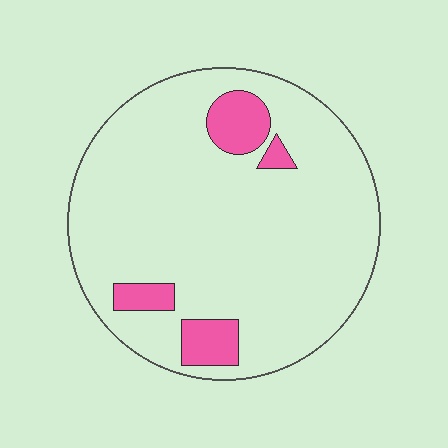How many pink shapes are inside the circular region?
4.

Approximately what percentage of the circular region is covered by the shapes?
Approximately 10%.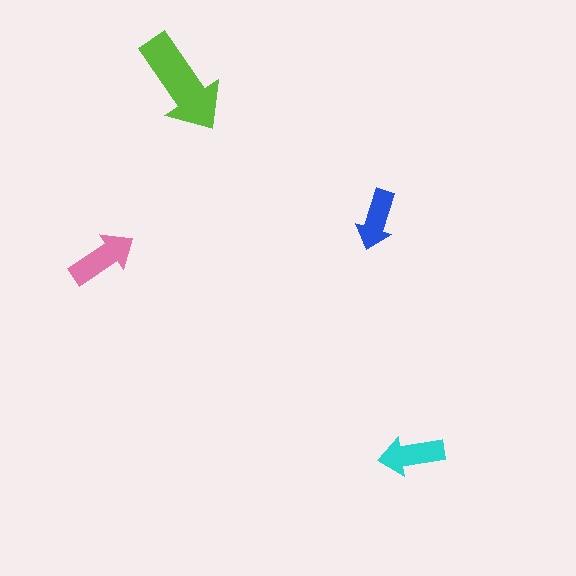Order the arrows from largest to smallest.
the lime one, the pink one, the cyan one, the blue one.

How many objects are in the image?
There are 4 objects in the image.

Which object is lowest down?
The cyan arrow is bottommost.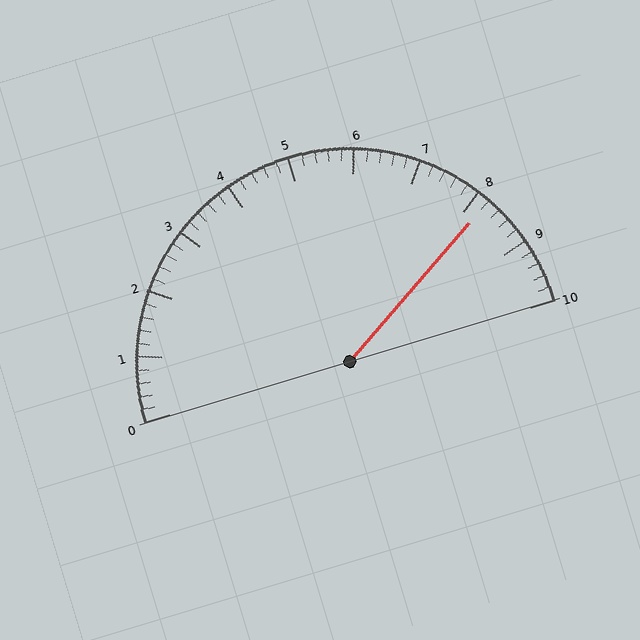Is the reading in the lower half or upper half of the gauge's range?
The reading is in the upper half of the range (0 to 10).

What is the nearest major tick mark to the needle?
The nearest major tick mark is 8.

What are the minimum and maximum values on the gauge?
The gauge ranges from 0 to 10.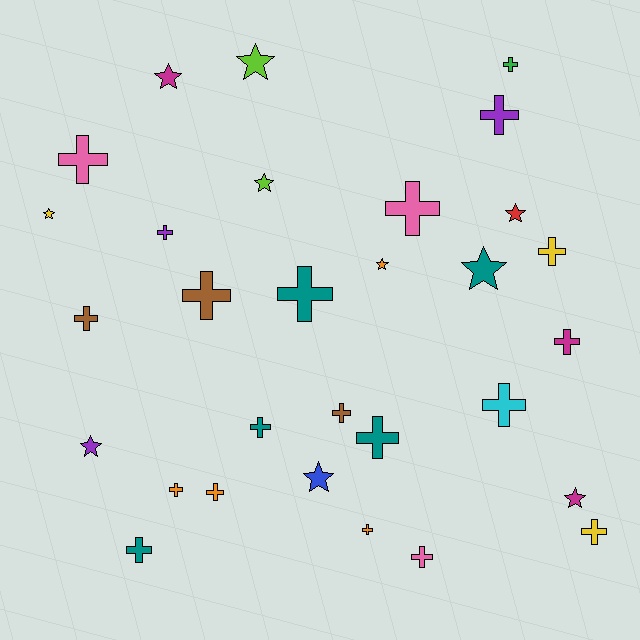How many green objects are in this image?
There is 1 green object.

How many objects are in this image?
There are 30 objects.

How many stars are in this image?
There are 10 stars.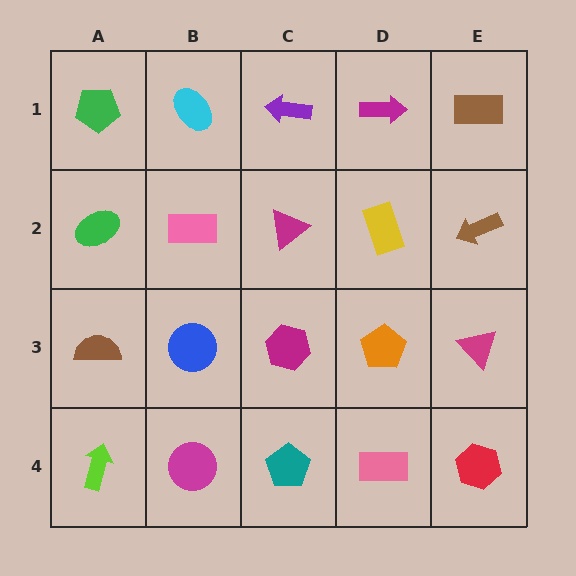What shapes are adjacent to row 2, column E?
A brown rectangle (row 1, column E), a magenta triangle (row 3, column E), a yellow rectangle (row 2, column D).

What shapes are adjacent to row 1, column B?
A pink rectangle (row 2, column B), a green pentagon (row 1, column A), a purple arrow (row 1, column C).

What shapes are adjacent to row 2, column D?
A magenta arrow (row 1, column D), an orange pentagon (row 3, column D), a magenta triangle (row 2, column C), a brown arrow (row 2, column E).